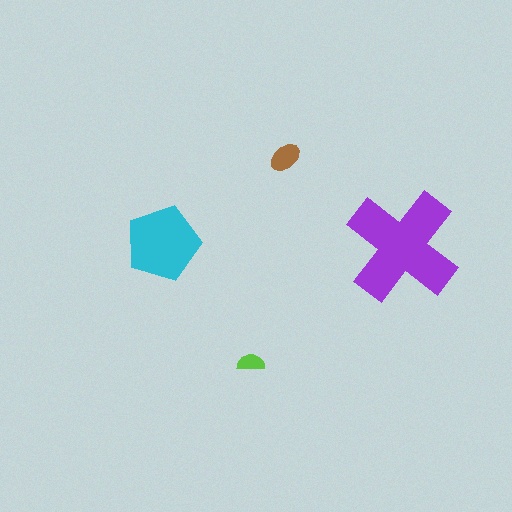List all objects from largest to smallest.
The purple cross, the cyan pentagon, the brown ellipse, the lime semicircle.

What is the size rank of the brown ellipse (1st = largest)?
3rd.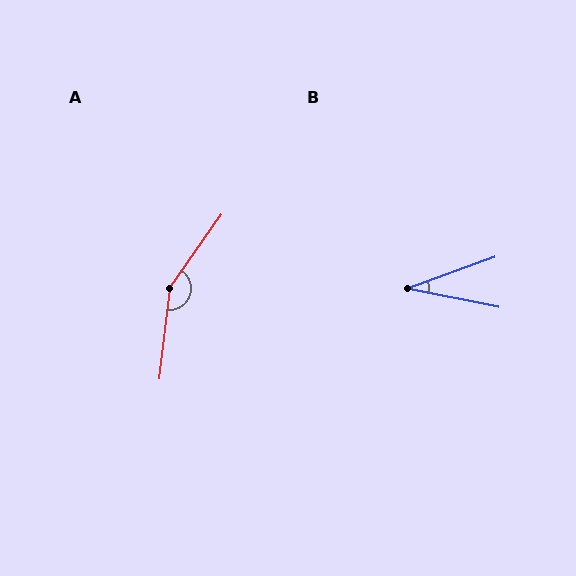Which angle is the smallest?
B, at approximately 31 degrees.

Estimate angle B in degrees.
Approximately 31 degrees.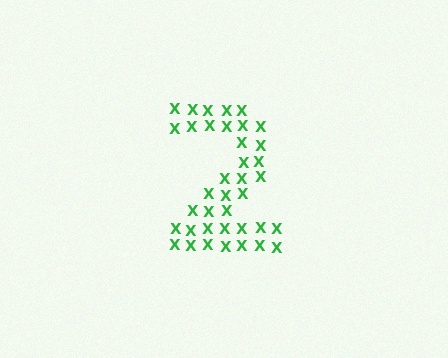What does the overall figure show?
The overall figure shows the digit 2.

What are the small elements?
The small elements are letter X's.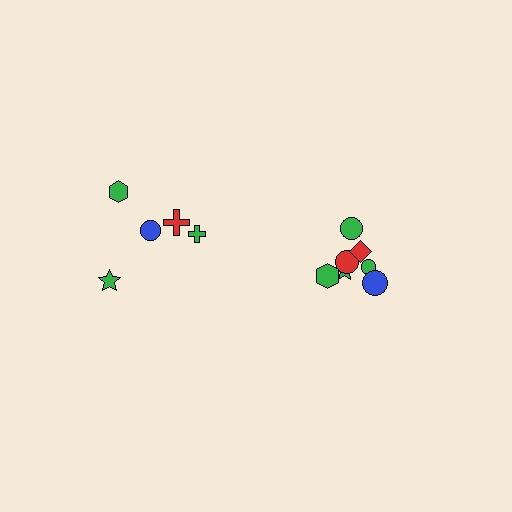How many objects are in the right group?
There are 7 objects.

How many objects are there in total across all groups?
There are 12 objects.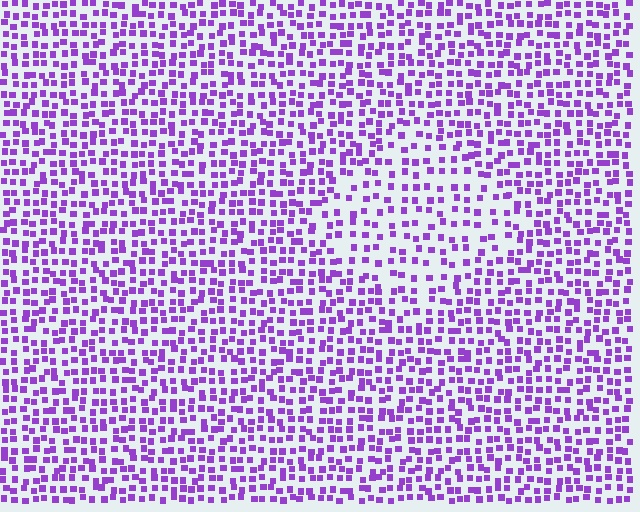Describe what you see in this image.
The image contains small purple elements arranged at two different densities. A diamond-shaped region is visible where the elements are less densely packed than the surrounding area.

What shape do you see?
I see a diamond.